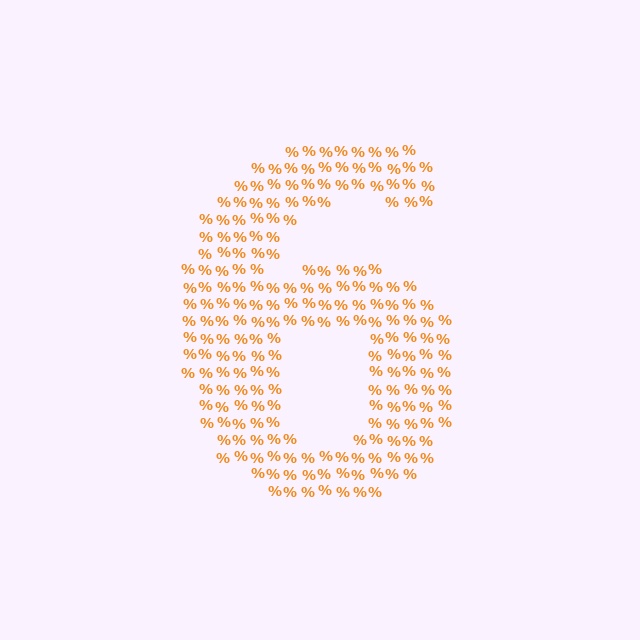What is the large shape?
The large shape is the digit 6.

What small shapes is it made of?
It is made of small percent signs.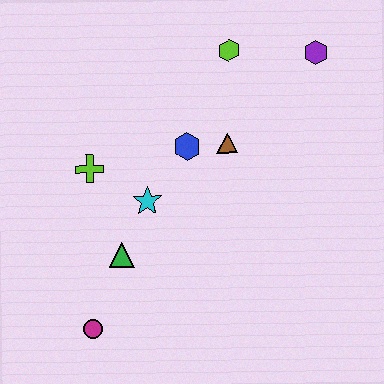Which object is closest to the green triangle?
The cyan star is closest to the green triangle.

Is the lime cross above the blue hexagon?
No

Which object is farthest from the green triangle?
The purple hexagon is farthest from the green triangle.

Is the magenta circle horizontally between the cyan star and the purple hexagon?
No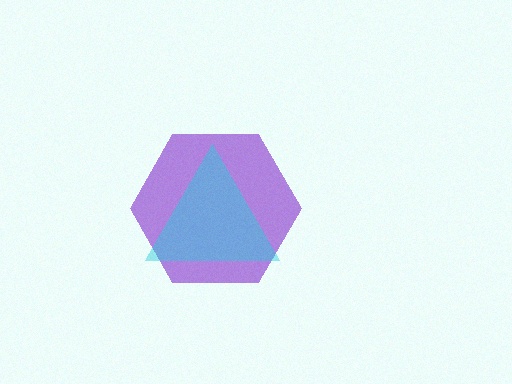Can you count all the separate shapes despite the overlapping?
Yes, there are 2 separate shapes.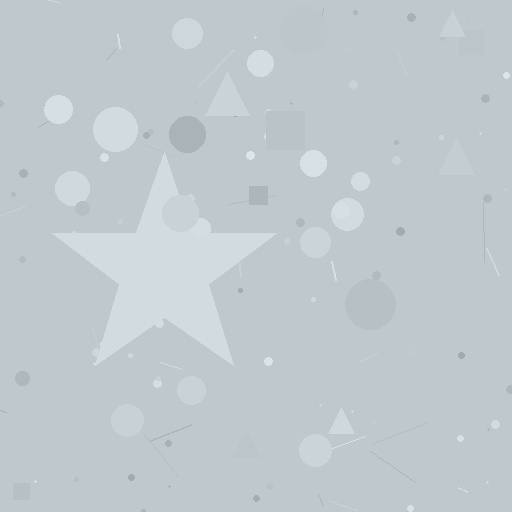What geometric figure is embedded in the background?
A star is embedded in the background.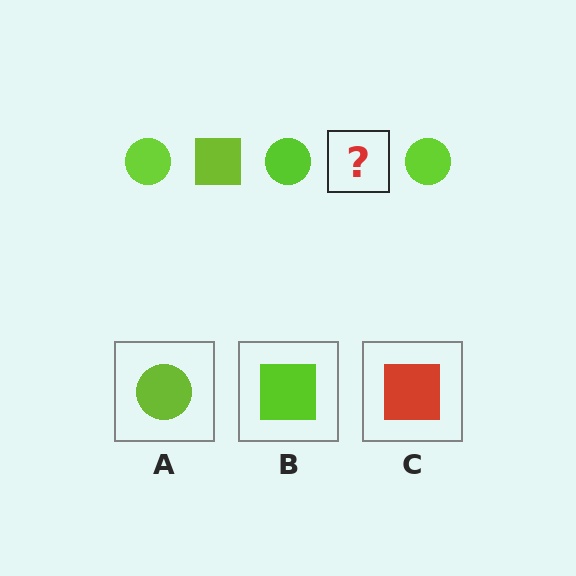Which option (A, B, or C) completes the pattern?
B.